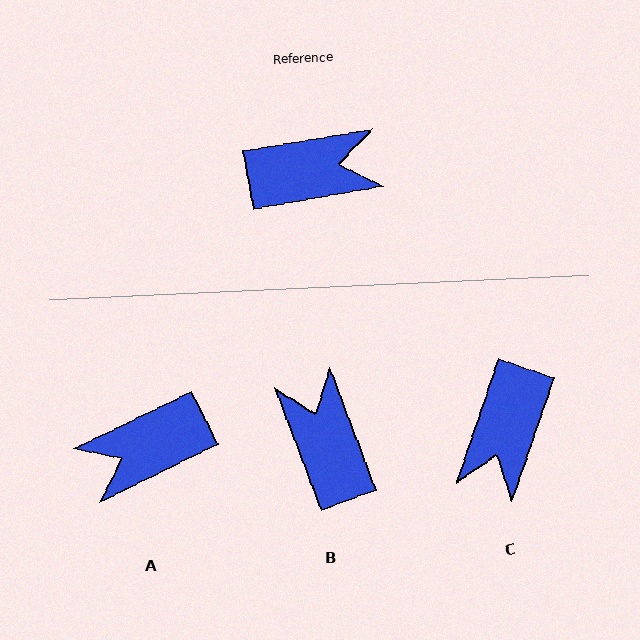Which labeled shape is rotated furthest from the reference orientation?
A, about 164 degrees away.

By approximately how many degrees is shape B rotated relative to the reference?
Approximately 101 degrees counter-clockwise.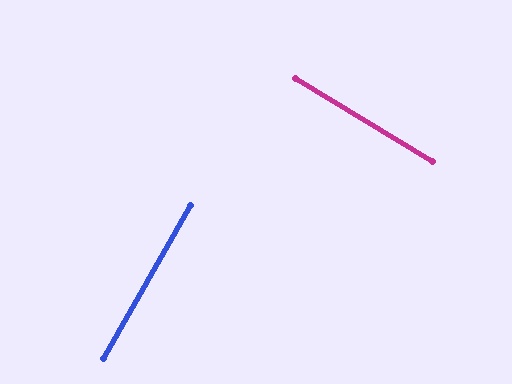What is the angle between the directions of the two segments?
Approximately 88 degrees.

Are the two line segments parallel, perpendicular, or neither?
Perpendicular — they meet at approximately 88°.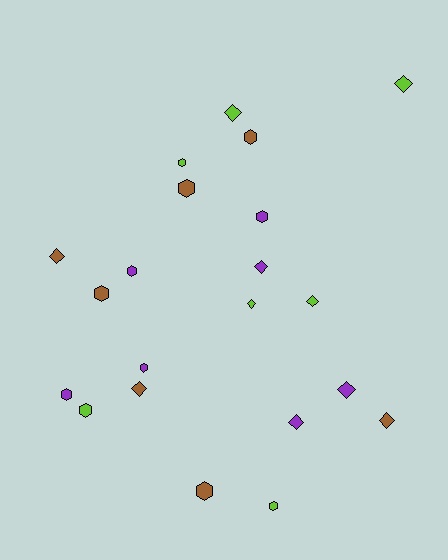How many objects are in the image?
There are 21 objects.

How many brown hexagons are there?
There are 4 brown hexagons.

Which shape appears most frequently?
Hexagon, with 11 objects.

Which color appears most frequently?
Lime, with 7 objects.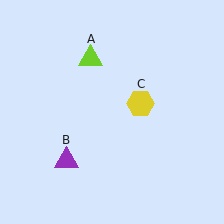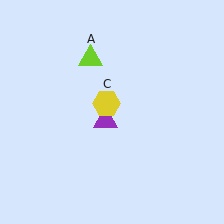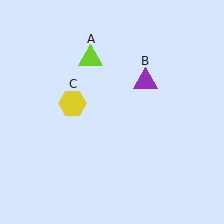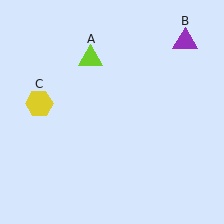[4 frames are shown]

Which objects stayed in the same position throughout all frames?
Lime triangle (object A) remained stationary.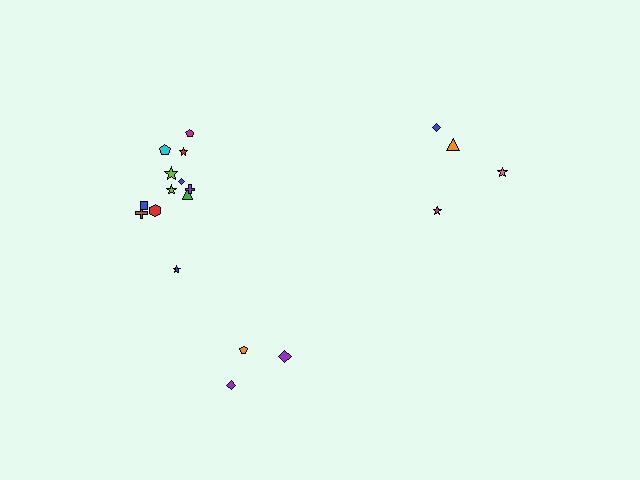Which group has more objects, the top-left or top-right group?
The top-left group.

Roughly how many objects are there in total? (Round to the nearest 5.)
Roughly 20 objects in total.